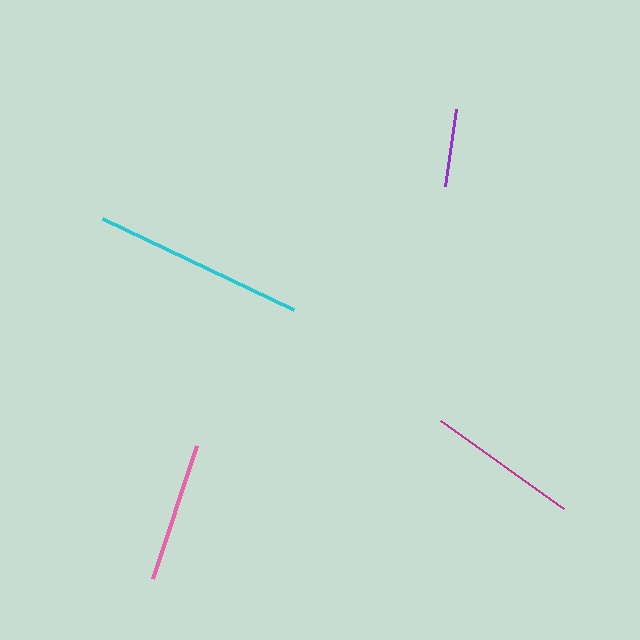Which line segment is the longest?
The cyan line is the longest at approximately 211 pixels.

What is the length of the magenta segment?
The magenta segment is approximately 151 pixels long.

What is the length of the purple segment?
The purple segment is approximately 78 pixels long.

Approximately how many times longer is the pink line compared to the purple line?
The pink line is approximately 1.8 times the length of the purple line.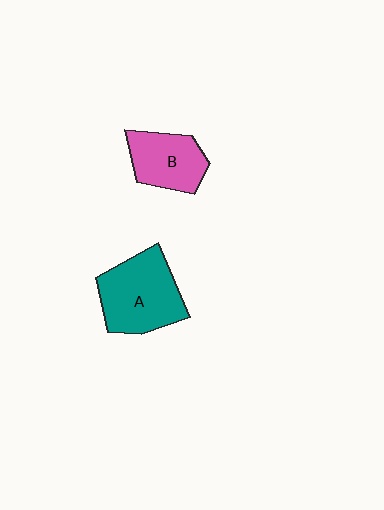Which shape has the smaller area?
Shape B (pink).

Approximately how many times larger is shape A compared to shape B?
Approximately 1.4 times.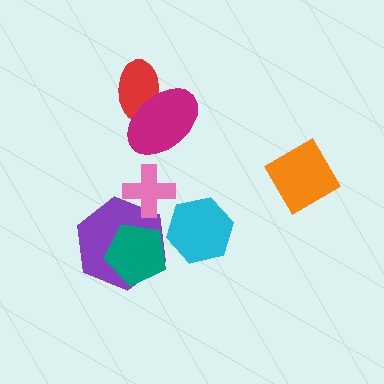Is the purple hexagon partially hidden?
Yes, it is partially covered by another shape.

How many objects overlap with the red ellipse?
1 object overlaps with the red ellipse.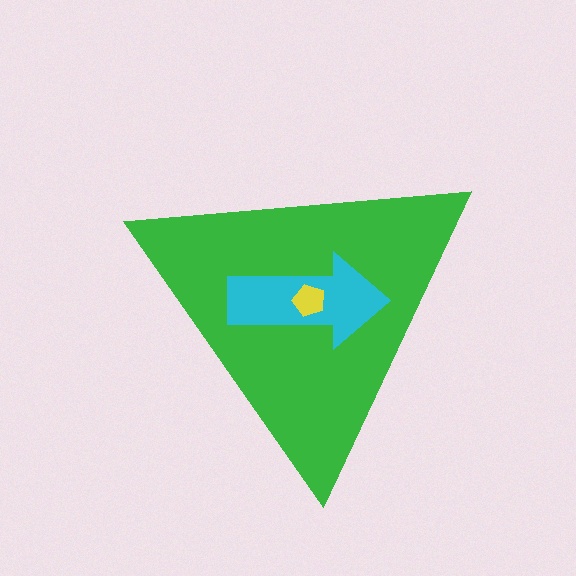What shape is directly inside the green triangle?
The cyan arrow.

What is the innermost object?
The yellow pentagon.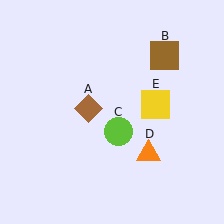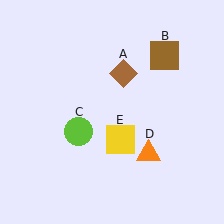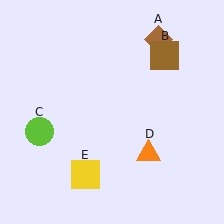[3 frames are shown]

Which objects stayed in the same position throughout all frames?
Brown square (object B) and orange triangle (object D) remained stationary.